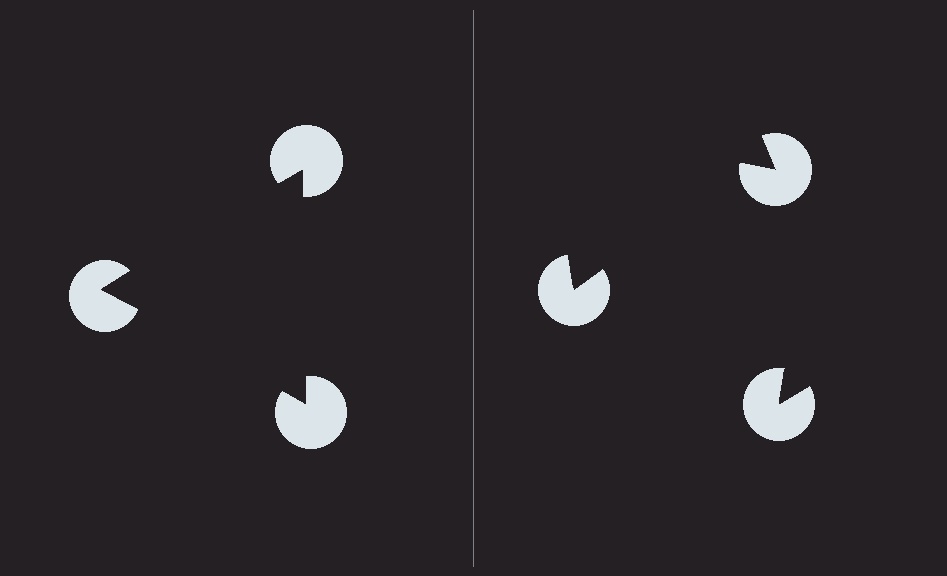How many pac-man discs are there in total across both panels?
6 — 3 on each side.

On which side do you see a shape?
An illusory triangle appears on the left side. On the right side the wedge cuts are rotated, so no coherent shape forms.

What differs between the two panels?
The pac-man discs are positioned identically on both sides; only the wedge orientations differ. On the left they align to a triangle; on the right they are misaligned.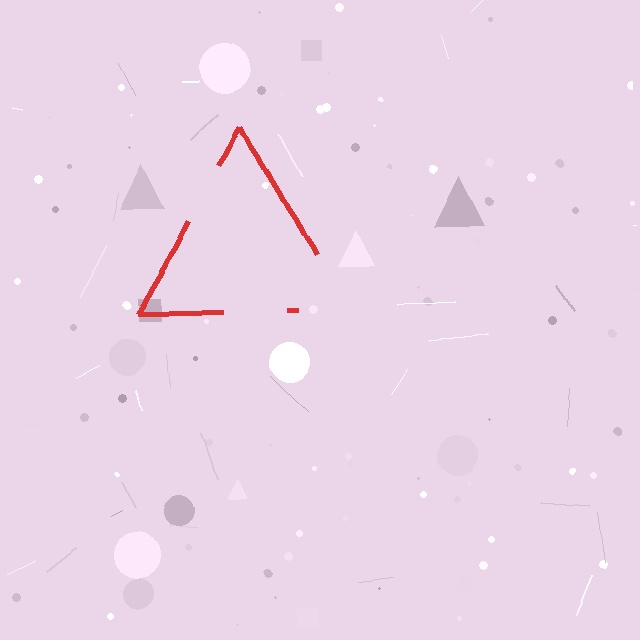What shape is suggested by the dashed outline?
The dashed outline suggests a triangle.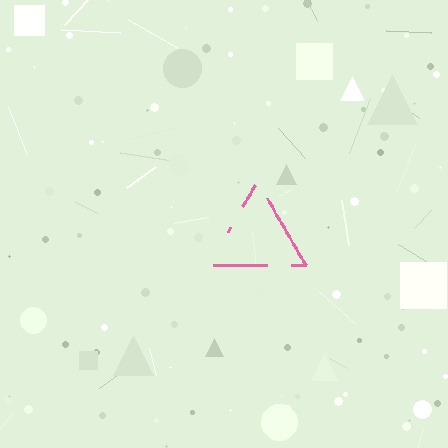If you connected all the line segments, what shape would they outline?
They would outline a triangle.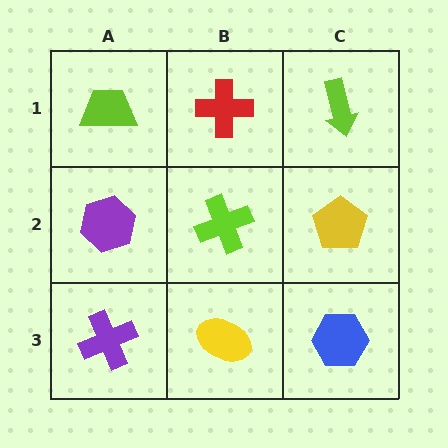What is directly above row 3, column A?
A purple hexagon.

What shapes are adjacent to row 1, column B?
A lime cross (row 2, column B), a lime trapezoid (row 1, column A), a lime arrow (row 1, column C).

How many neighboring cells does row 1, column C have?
2.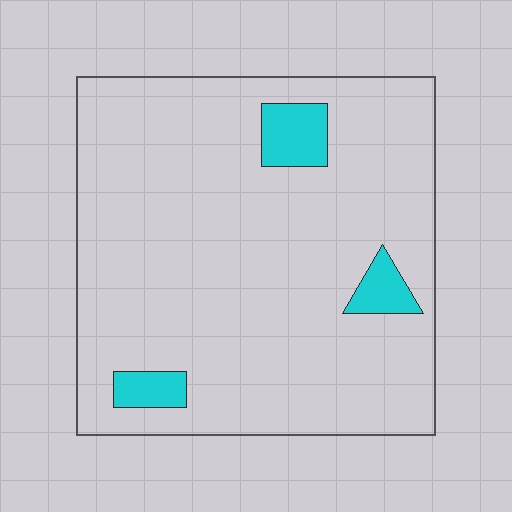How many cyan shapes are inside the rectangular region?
3.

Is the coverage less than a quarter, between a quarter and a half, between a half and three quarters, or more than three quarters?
Less than a quarter.